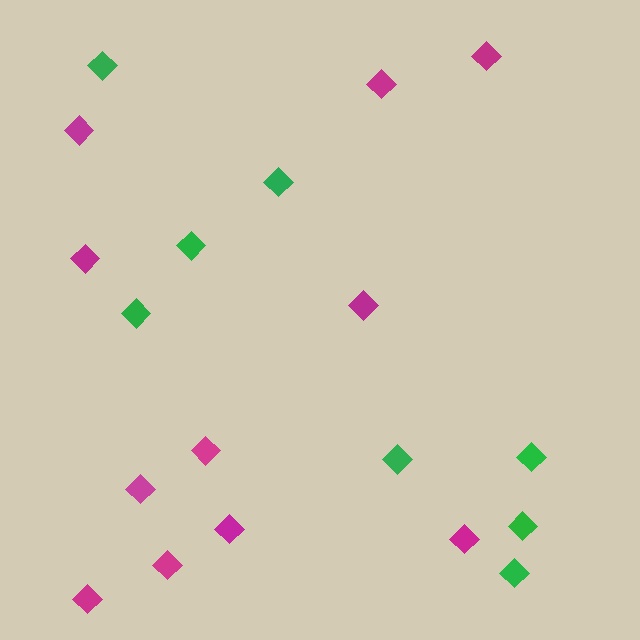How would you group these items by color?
There are 2 groups: one group of green diamonds (8) and one group of magenta diamonds (11).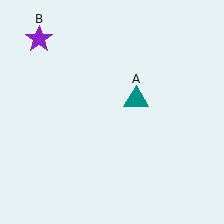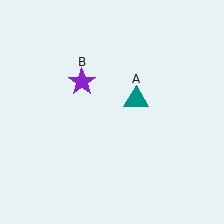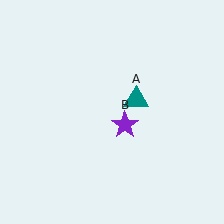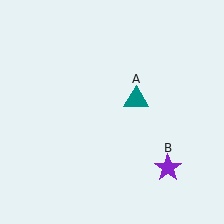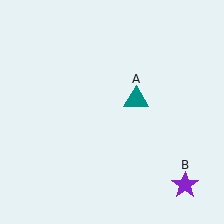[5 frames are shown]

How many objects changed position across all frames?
1 object changed position: purple star (object B).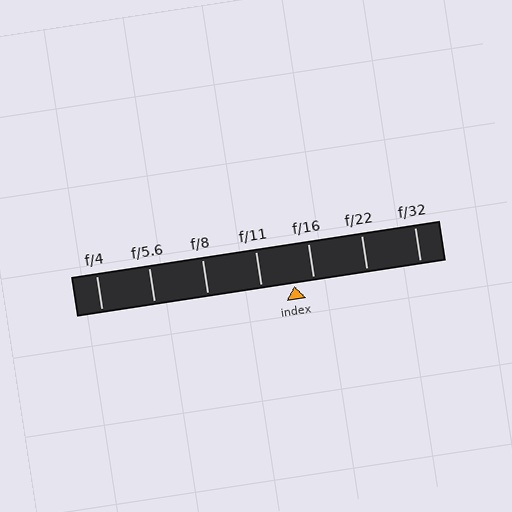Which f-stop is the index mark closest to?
The index mark is closest to f/16.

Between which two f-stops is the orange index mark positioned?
The index mark is between f/11 and f/16.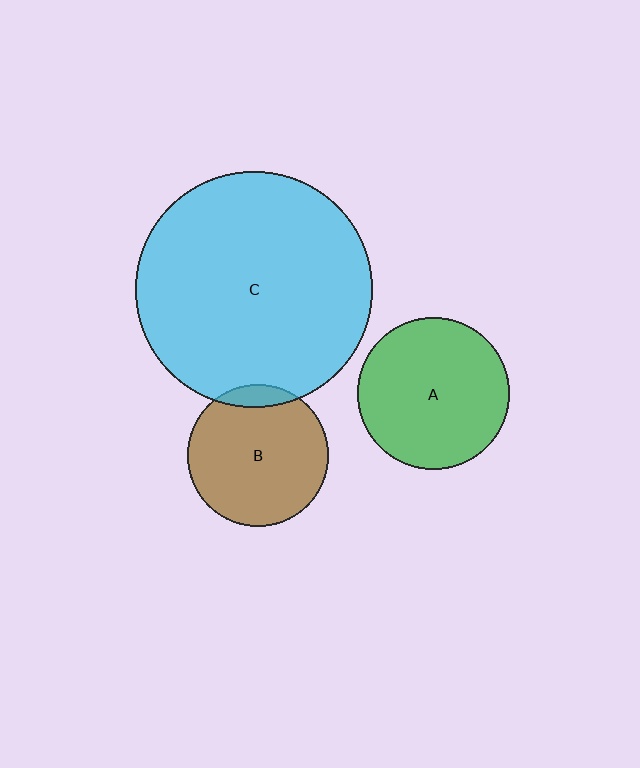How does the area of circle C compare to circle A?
Approximately 2.4 times.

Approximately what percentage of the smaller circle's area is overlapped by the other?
Approximately 10%.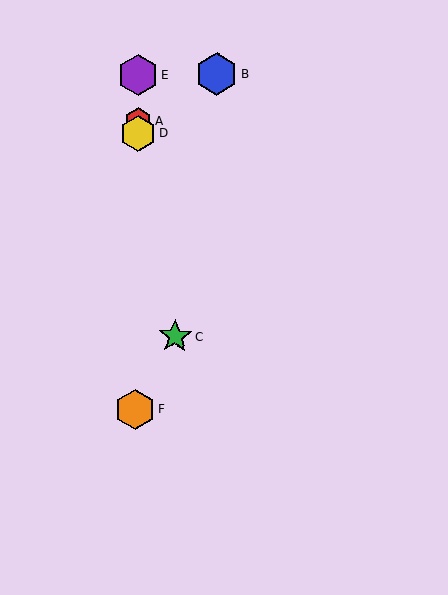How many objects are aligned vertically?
4 objects (A, D, E, F) are aligned vertically.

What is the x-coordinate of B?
Object B is at x≈217.